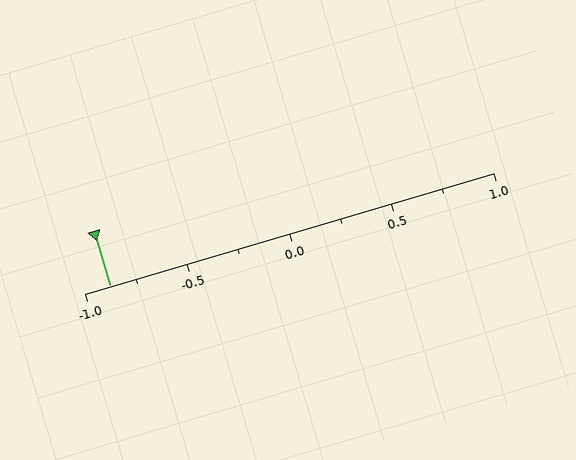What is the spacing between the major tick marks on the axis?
The major ticks are spaced 0.5 apart.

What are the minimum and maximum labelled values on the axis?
The axis runs from -1.0 to 1.0.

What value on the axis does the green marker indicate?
The marker indicates approximately -0.88.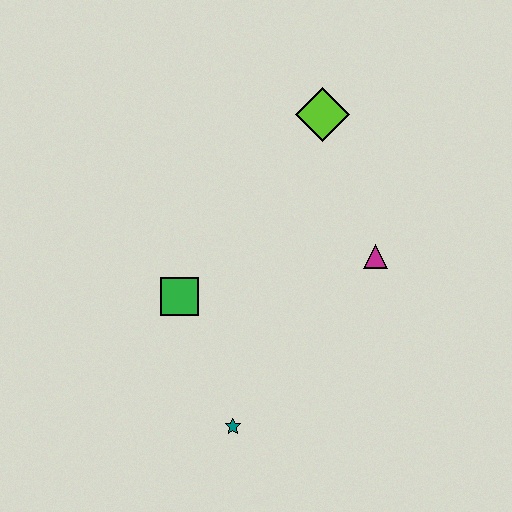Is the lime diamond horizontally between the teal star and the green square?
No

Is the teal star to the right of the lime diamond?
No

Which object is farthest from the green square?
The lime diamond is farthest from the green square.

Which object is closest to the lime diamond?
The magenta triangle is closest to the lime diamond.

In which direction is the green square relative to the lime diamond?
The green square is below the lime diamond.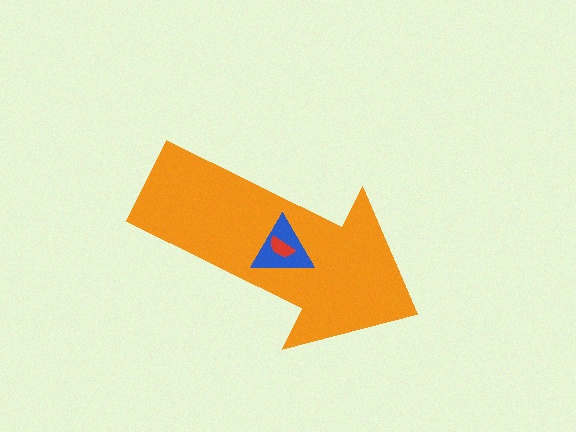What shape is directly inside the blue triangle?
The red semicircle.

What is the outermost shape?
The orange arrow.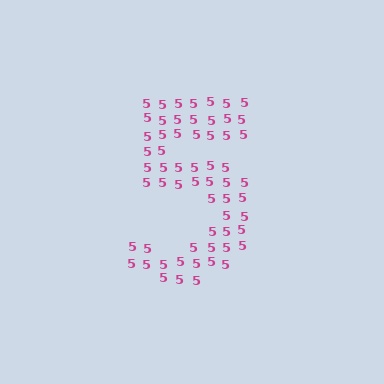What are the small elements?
The small elements are digit 5's.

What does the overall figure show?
The overall figure shows the digit 5.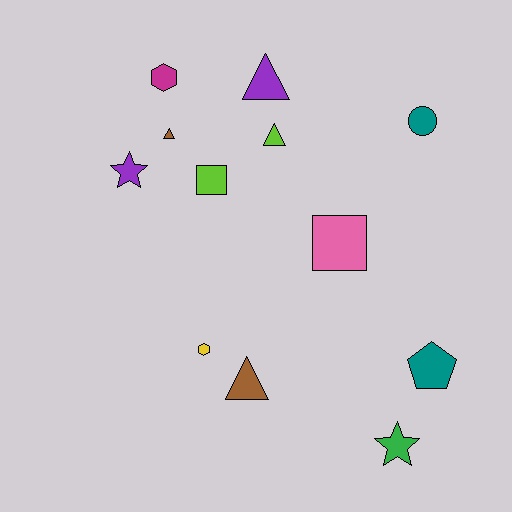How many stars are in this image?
There are 2 stars.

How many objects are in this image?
There are 12 objects.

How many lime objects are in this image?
There are 2 lime objects.